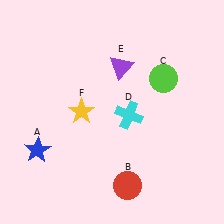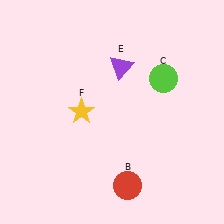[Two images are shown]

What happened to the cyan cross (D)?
The cyan cross (D) was removed in Image 2. It was in the bottom-right area of Image 1.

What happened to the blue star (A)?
The blue star (A) was removed in Image 2. It was in the bottom-left area of Image 1.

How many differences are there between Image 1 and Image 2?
There are 2 differences between the two images.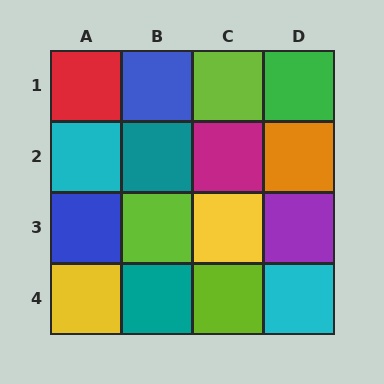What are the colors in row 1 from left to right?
Red, blue, lime, green.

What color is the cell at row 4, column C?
Lime.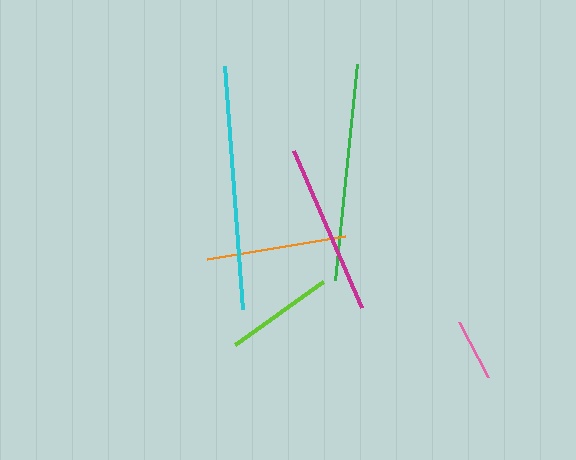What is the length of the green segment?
The green segment is approximately 217 pixels long.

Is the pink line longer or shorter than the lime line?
The lime line is longer than the pink line.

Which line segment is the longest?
The cyan line is the longest at approximately 244 pixels.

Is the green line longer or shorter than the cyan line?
The cyan line is longer than the green line.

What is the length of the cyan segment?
The cyan segment is approximately 244 pixels long.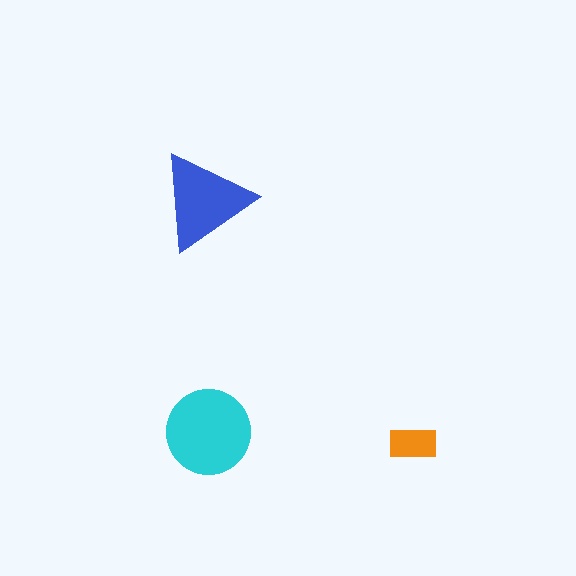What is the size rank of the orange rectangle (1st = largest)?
3rd.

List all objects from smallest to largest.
The orange rectangle, the blue triangle, the cyan circle.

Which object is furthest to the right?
The orange rectangle is rightmost.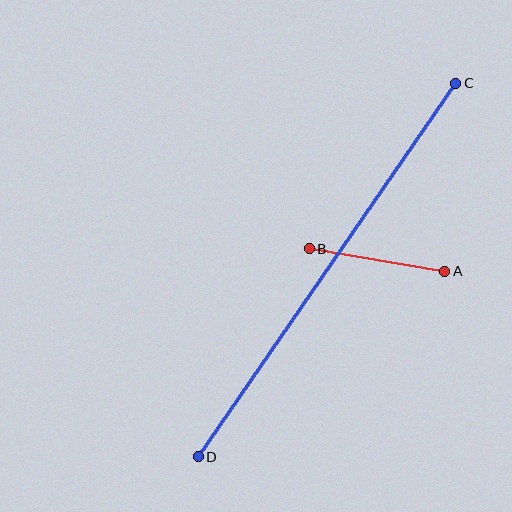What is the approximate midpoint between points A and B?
The midpoint is at approximately (377, 260) pixels.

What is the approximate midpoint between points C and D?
The midpoint is at approximately (327, 270) pixels.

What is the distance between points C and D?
The distance is approximately 454 pixels.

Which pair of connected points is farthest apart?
Points C and D are farthest apart.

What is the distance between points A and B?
The distance is approximately 137 pixels.